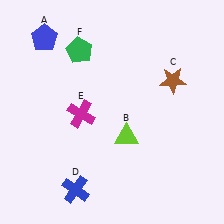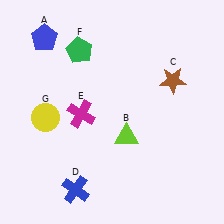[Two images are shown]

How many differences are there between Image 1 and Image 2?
There is 1 difference between the two images.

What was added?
A yellow circle (G) was added in Image 2.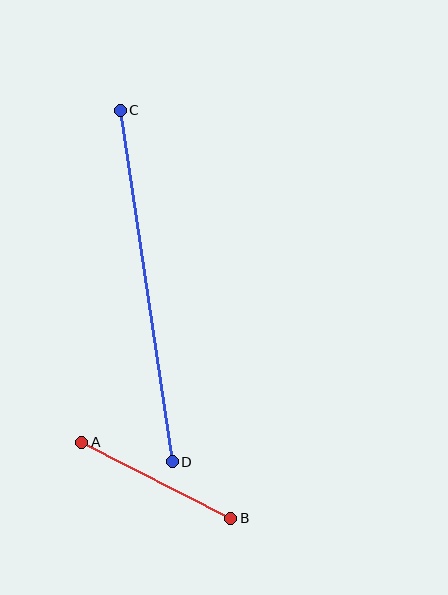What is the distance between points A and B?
The distance is approximately 167 pixels.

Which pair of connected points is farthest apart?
Points C and D are farthest apart.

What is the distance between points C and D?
The distance is approximately 355 pixels.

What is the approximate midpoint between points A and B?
The midpoint is at approximately (156, 480) pixels.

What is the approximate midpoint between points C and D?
The midpoint is at approximately (146, 286) pixels.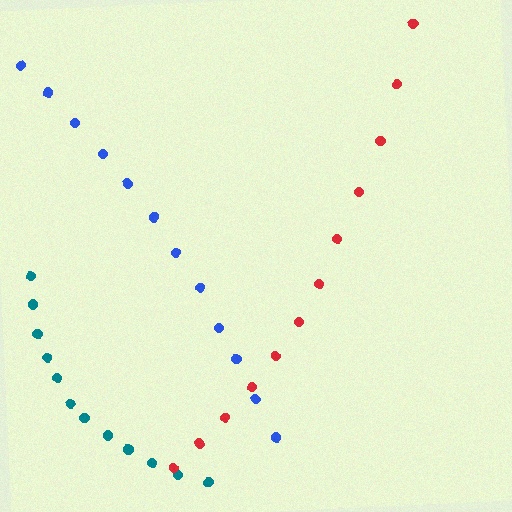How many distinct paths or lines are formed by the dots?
There are 3 distinct paths.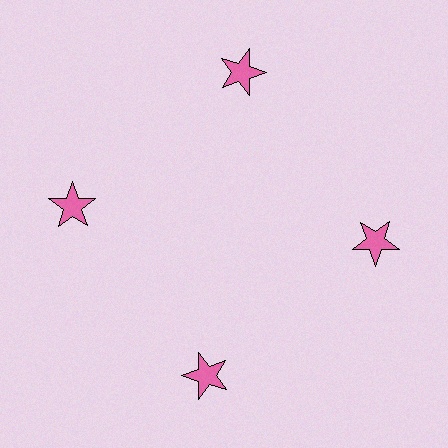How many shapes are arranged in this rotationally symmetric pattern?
There are 4 shapes, arranged in 4 groups of 1.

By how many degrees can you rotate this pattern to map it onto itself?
The pattern maps onto itself every 90 degrees of rotation.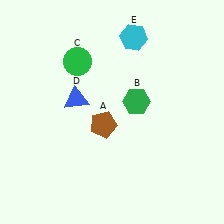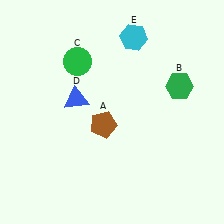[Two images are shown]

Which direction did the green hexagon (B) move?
The green hexagon (B) moved right.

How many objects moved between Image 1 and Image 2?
1 object moved between the two images.